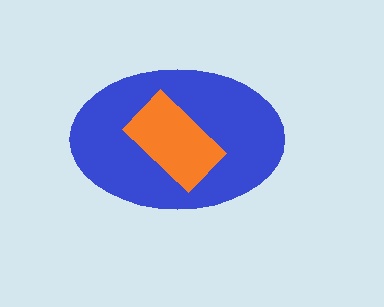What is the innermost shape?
The orange rectangle.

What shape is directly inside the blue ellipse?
The orange rectangle.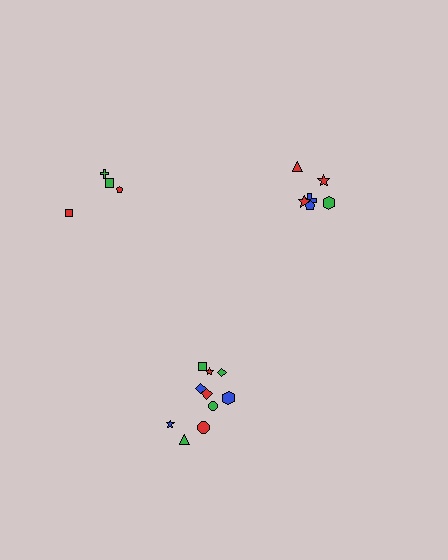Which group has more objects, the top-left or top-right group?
The top-right group.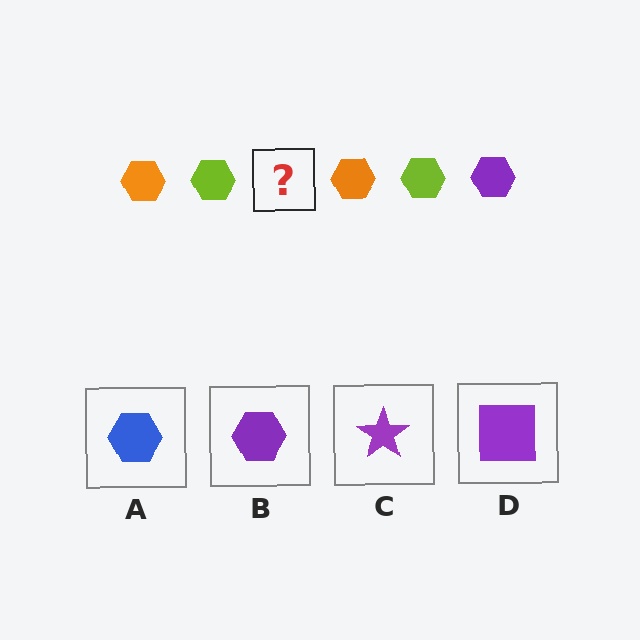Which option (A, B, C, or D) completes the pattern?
B.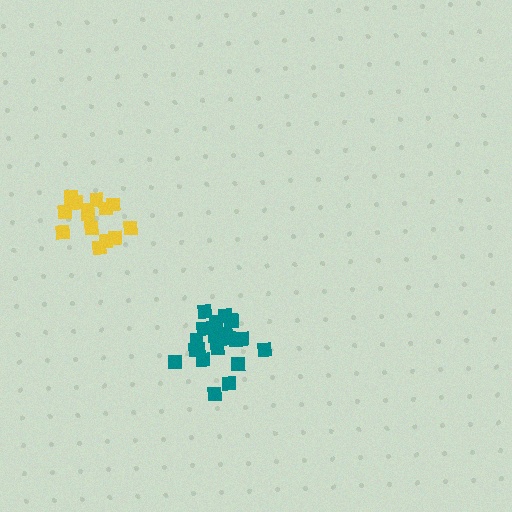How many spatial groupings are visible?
There are 2 spatial groupings.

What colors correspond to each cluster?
The clusters are colored: yellow, teal.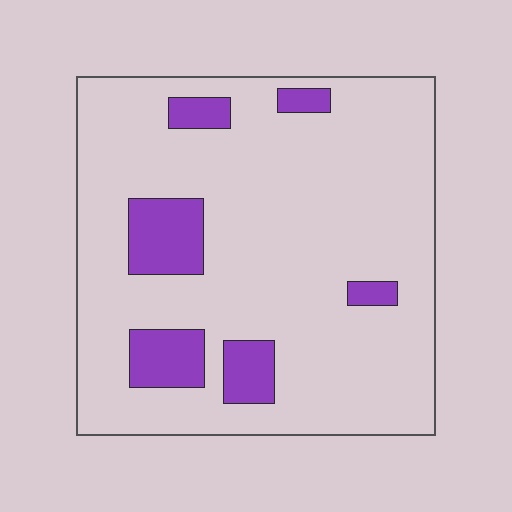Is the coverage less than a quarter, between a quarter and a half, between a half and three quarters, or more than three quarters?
Less than a quarter.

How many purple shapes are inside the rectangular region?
6.